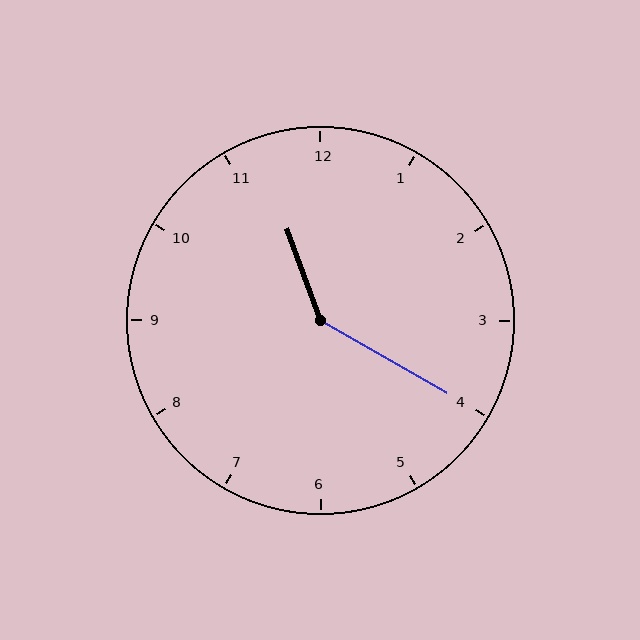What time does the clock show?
11:20.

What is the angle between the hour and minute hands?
Approximately 140 degrees.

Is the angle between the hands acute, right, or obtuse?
It is obtuse.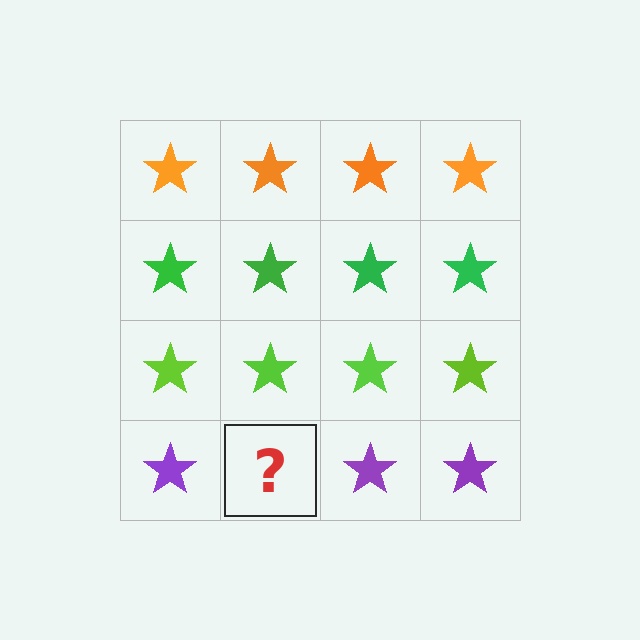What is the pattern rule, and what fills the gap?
The rule is that each row has a consistent color. The gap should be filled with a purple star.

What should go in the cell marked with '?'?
The missing cell should contain a purple star.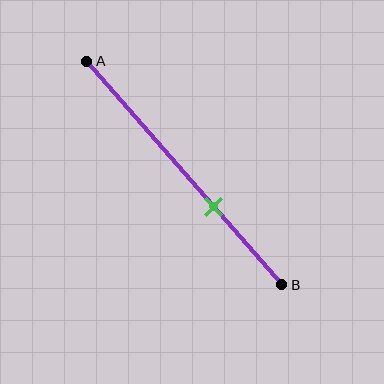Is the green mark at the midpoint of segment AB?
No, the mark is at about 65% from A, not at the 50% midpoint.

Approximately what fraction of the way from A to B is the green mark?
The green mark is approximately 65% of the way from A to B.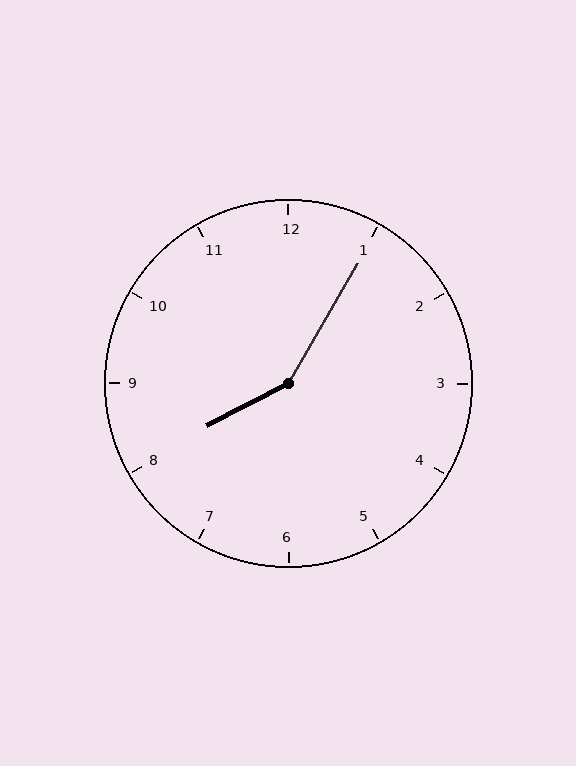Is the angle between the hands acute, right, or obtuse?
It is obtuse.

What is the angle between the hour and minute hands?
Approximately 148 degrees.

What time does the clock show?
8:05.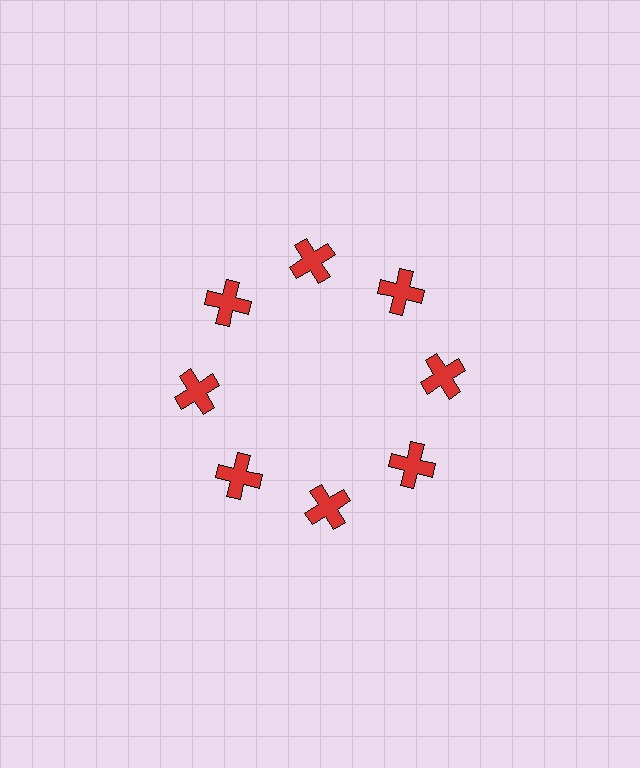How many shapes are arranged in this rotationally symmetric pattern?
There are 8 shapes, arranged in 8 groups of 1.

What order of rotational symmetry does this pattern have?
This pattern has 8-fold rotational symmetry.